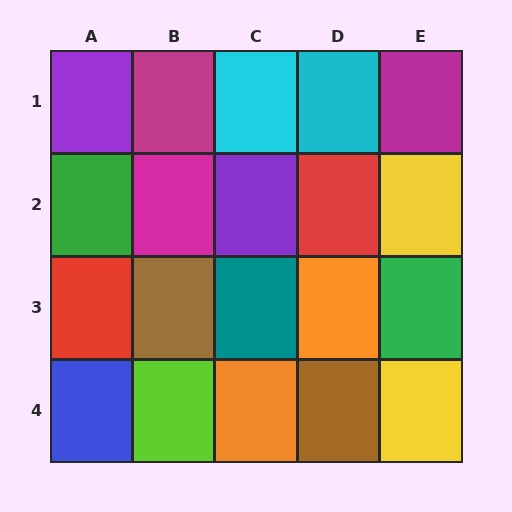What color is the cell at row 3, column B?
Brown.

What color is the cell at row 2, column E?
Yellow.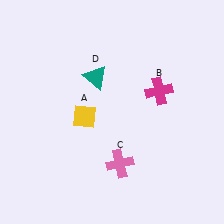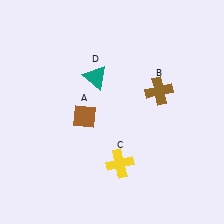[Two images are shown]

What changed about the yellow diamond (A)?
In Image 1, A is yellow. In Image 2, it changed to brown.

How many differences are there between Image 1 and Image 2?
There are 3 differences between the two images.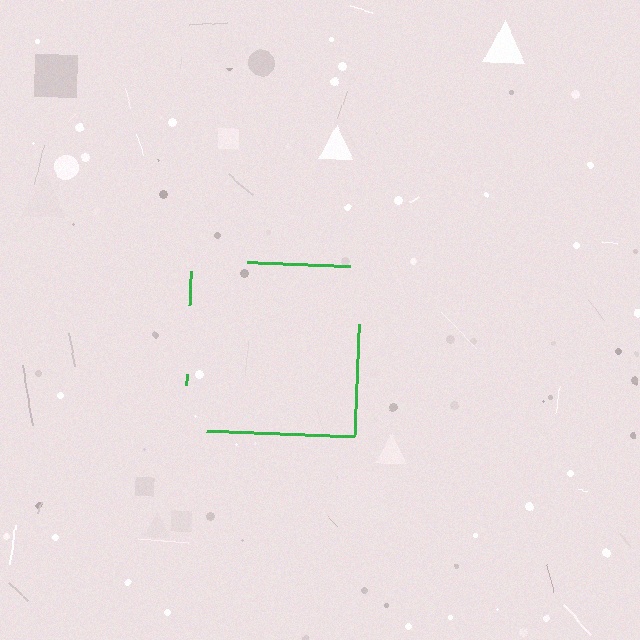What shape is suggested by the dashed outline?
The dashed outline suggests a square.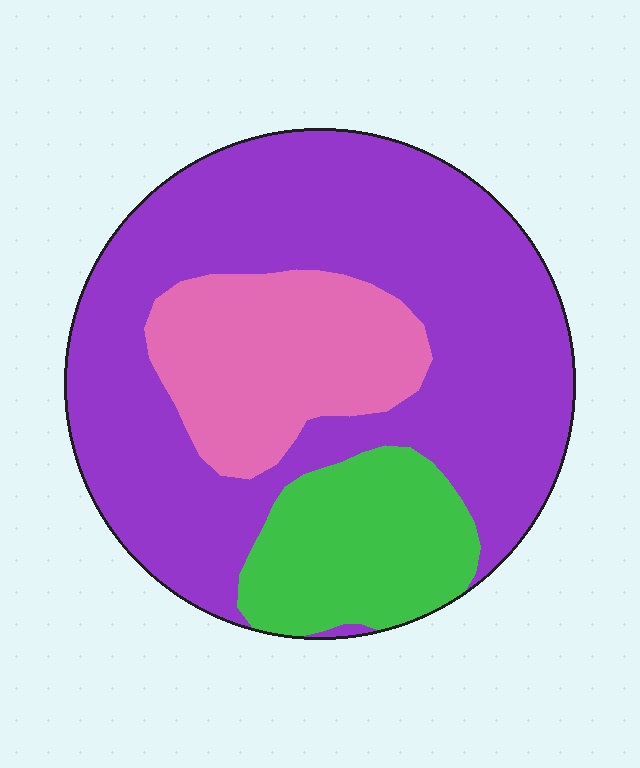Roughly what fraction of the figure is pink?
Pink covers 20% of the figure.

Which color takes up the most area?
Purple, at roughly 65%.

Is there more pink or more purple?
Purple.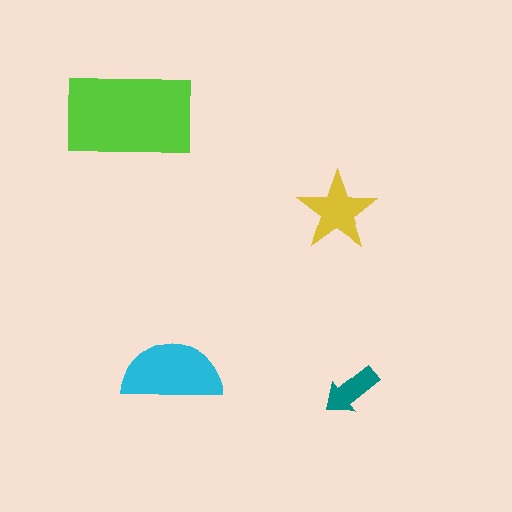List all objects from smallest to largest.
The teal arrow, the yellow star, the cyan semicircle, the lime rectangle.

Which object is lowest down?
The teal arrow is bottommost.